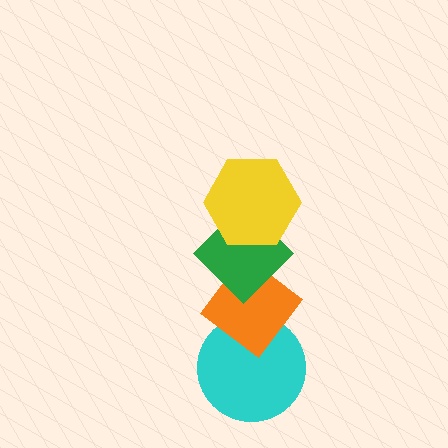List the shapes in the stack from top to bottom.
From top to bottom: the yellow hexagon, the green diamond, the orange diamond, the cyan circle.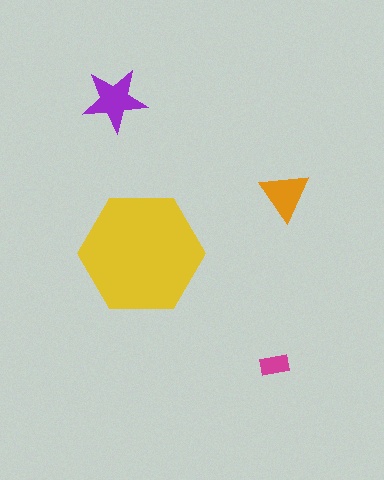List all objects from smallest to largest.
The magenta rectangle, the orange triangle, the purple star, the yellow hexagon.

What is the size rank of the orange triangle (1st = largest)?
3rd.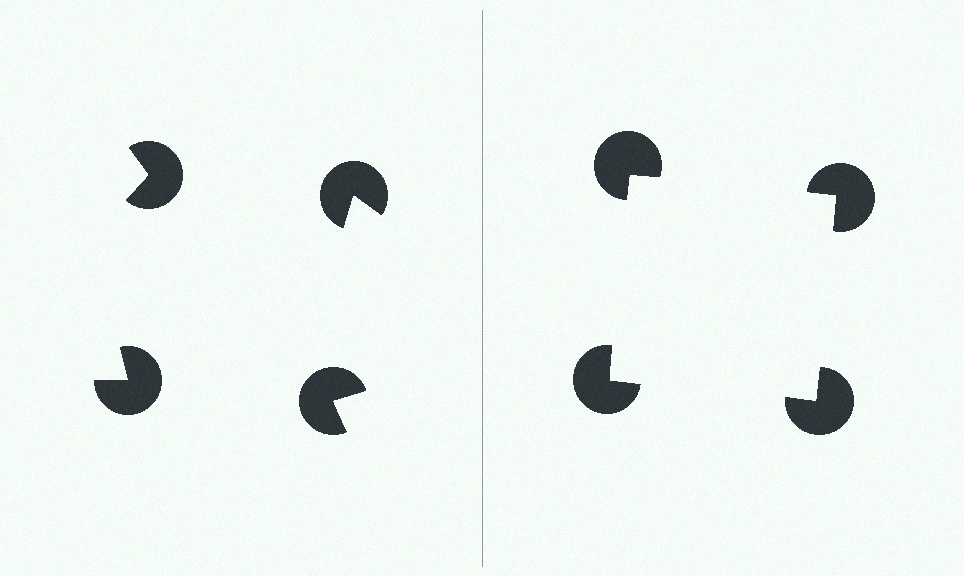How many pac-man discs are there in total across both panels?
8 — 4 on each side.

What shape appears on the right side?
An illusory square.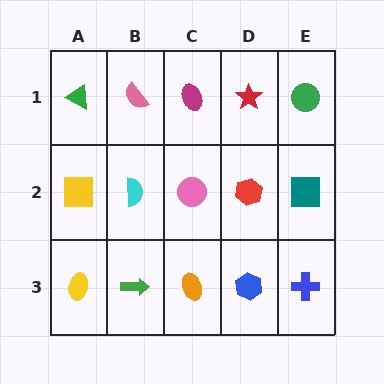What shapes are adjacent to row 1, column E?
A teal square (row 2, column E), a red star (row 1, column D).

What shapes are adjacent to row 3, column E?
A teal square (row 2, column E), a blue hexagon (row 3, column D).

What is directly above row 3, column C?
A pink circle.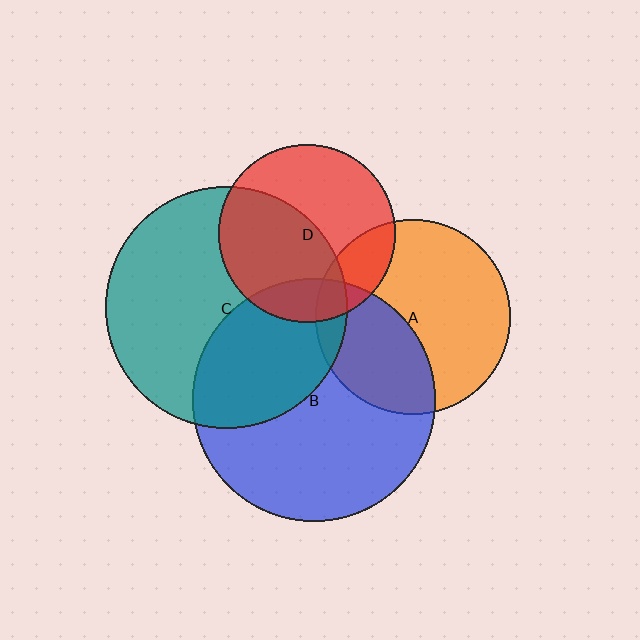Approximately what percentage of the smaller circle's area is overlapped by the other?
Approximately 15%.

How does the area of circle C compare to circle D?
Approximately 1.9 times.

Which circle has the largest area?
Circle B (blue).